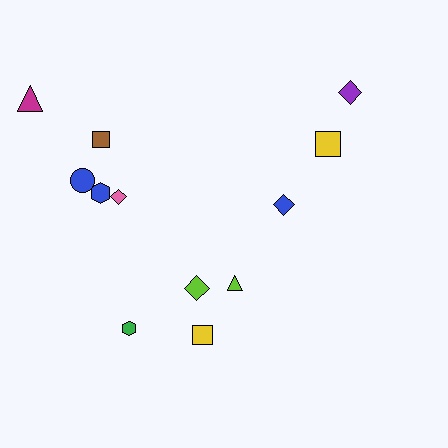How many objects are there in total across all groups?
There are 12 objects.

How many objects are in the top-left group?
There are 5 objects.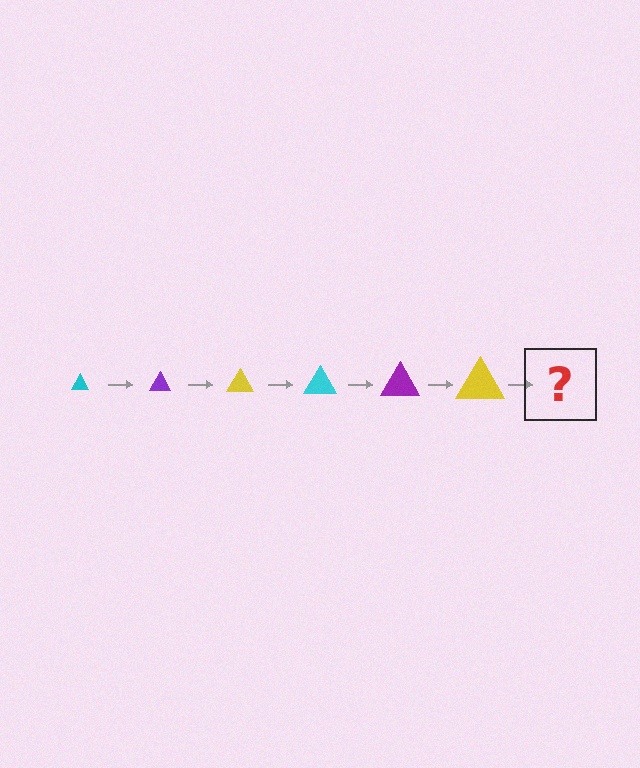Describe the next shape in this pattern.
It should be a cyan triangle, larger than the previous one.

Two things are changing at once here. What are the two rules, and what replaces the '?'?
The two rules are that the triangle grows larger each step and the color cycles through cyan, purple, and yellow. The '?' should be a cyan triangle, larger than the previous one.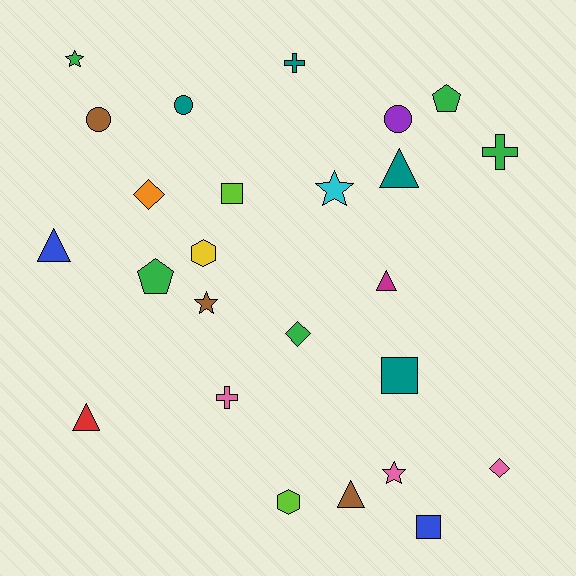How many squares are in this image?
There are 3 squares.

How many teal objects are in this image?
There are 4 teal objects.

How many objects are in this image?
There are 25 objects.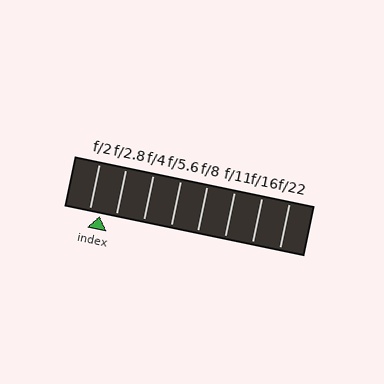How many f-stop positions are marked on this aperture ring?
There are 8 f-stop positions marked.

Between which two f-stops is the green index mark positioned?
The index mark is between f/2 and f/2.8.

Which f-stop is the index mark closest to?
The index mark is closest to f/2.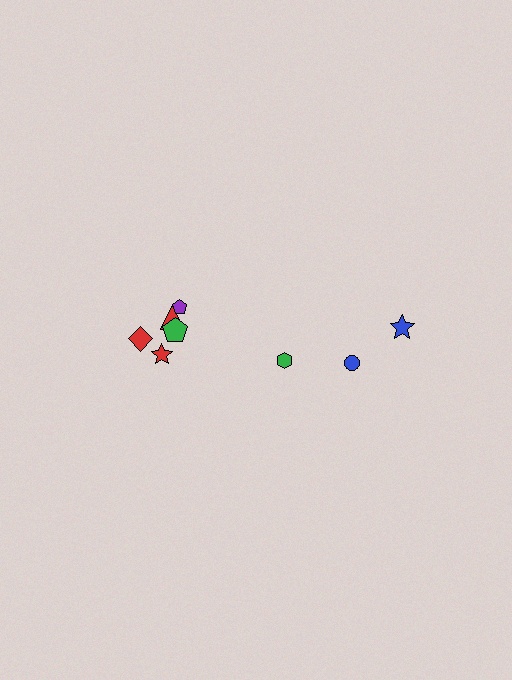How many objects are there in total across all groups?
There are 8 objects.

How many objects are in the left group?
There are 5 objects.